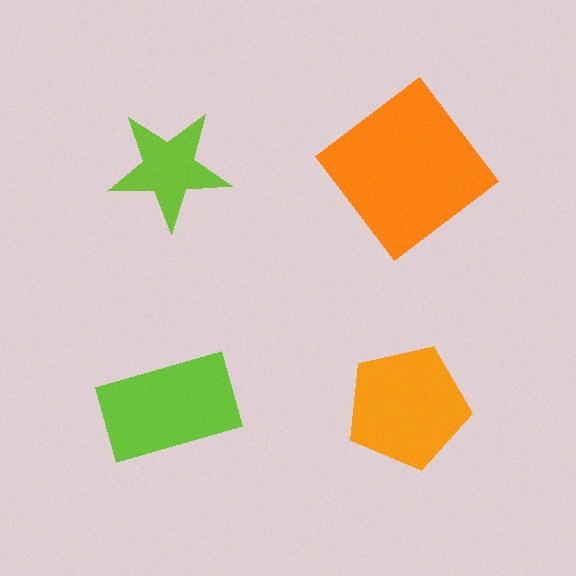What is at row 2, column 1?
A lime rectangle.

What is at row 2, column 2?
An orange pentagon.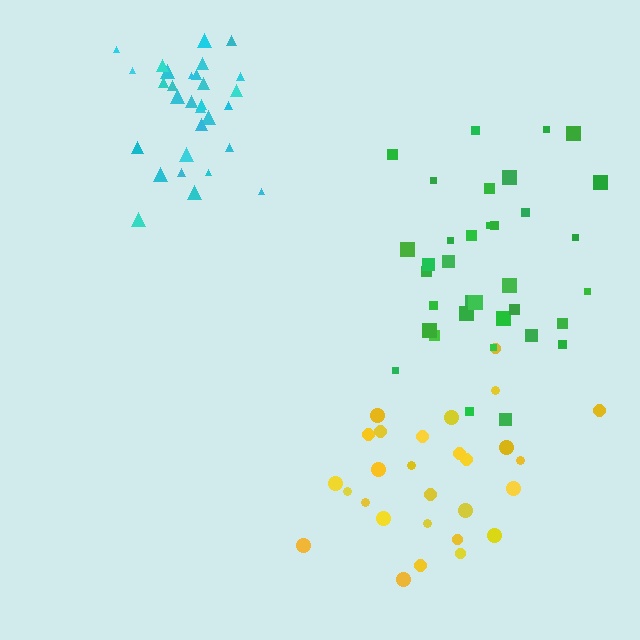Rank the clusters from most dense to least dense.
cyan, green, yellow.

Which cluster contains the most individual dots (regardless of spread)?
Green (35).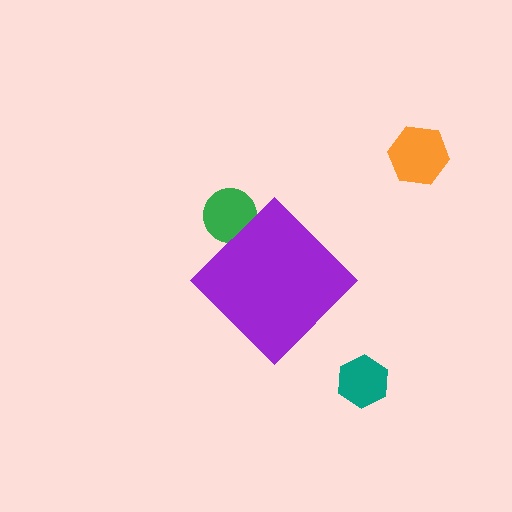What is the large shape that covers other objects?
A purple diamond.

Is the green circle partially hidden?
Yes, the green circle is partially hidden behind the purple diamond.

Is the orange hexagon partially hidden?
No, the orange hexagon is fully visible.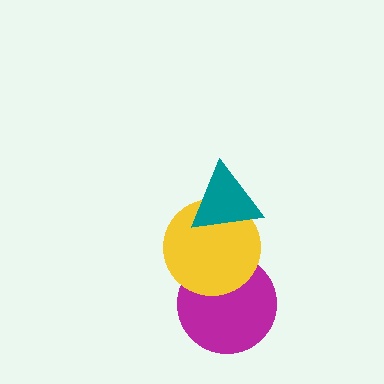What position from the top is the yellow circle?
The yellow circle is 2nd from the top.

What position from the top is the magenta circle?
The magenta circle is 3rd from the top.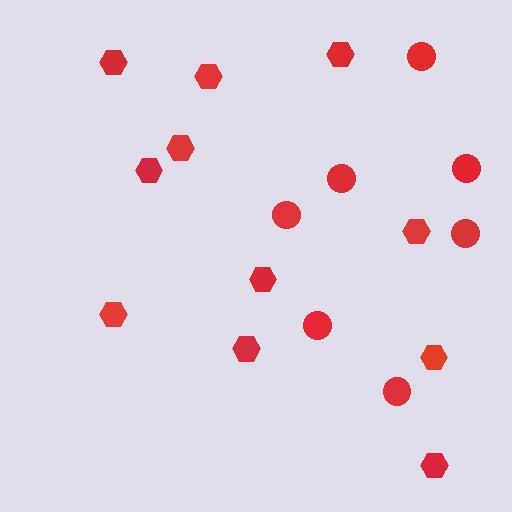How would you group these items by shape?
There are 2 groups: one group of hexagons (11) and one group of circles (7).